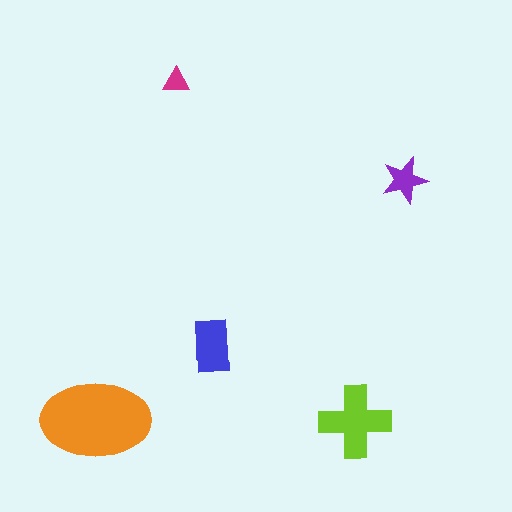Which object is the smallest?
The magenta triangle.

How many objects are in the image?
There are 5 objects in the image.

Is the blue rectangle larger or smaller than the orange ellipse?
Smaller.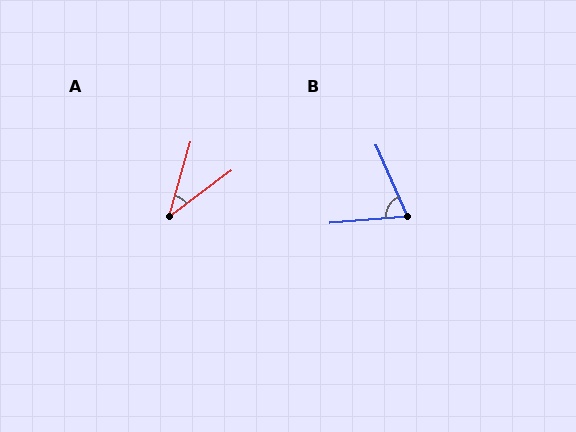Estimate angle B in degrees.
Approximately 71 degrees.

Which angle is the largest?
B, at approximately 71 degrees.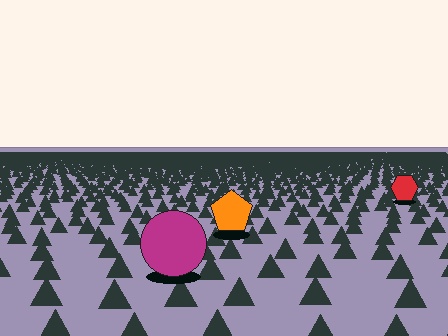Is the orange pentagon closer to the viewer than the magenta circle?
No. The magenta circle is closer — you can tell from the texture gradient: the ground texture is coarser near it.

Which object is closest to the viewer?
The magenta circle is closest. The texture marks near it are larger and more spread out.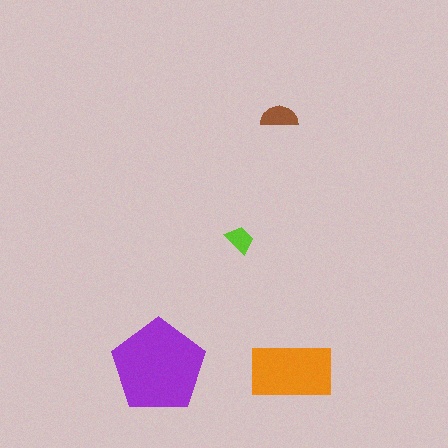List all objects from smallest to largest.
The lime trapezoid, the brown semicircle, the orange rectangle, the purple pentagon.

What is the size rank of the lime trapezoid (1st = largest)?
4th.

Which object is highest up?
The brown semicircle is topmost.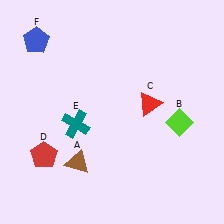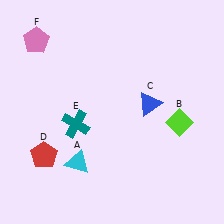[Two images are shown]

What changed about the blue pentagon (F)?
In Image 1, F is blue. In Image 2, it changed to pink.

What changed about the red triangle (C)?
In Image 1, C is red. In Image 2, it changed to blue.